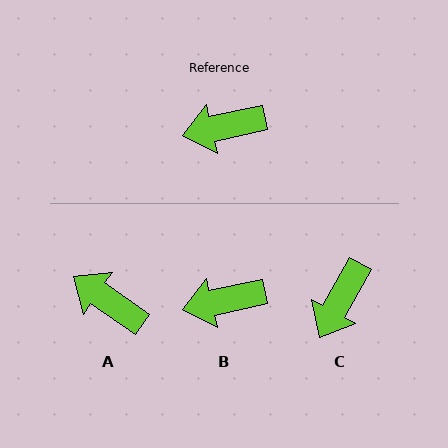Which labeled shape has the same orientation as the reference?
B.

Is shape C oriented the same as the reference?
No, it is off by about 49 degrees.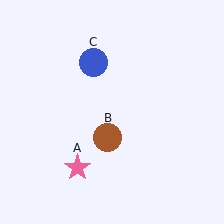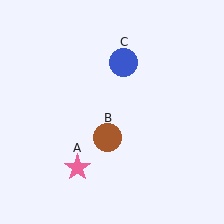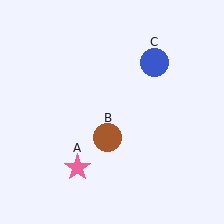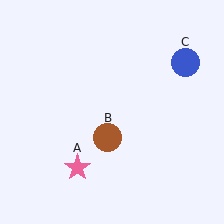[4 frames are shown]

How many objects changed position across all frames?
1 object changed position: blue circle (object C).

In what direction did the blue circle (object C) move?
The blue circle (object C) moved right.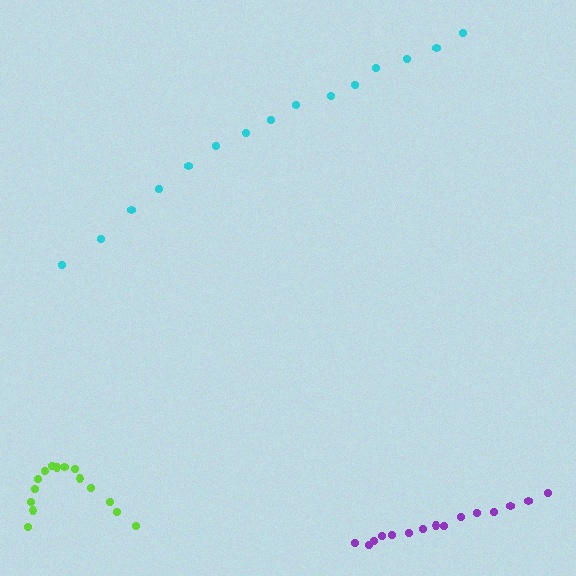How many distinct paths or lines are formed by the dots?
There are 3 distinct paths.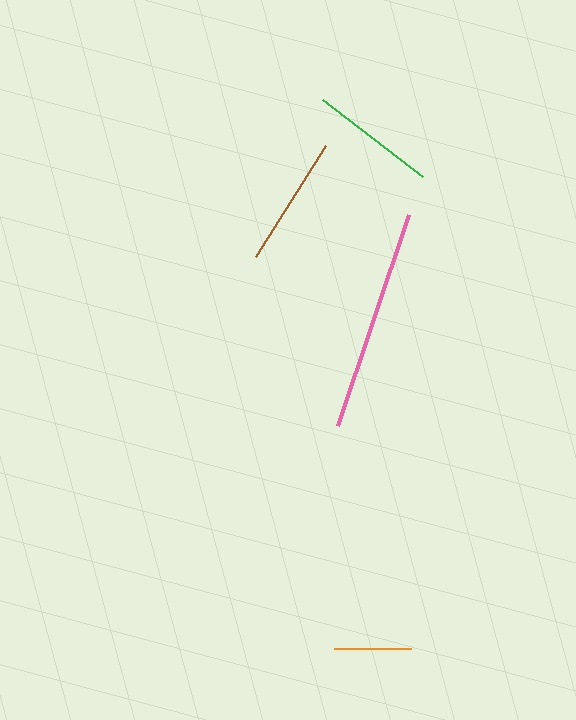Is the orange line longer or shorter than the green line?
The green line is longer than the orange line.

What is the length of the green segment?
The green segment is approximately 126 pixels long.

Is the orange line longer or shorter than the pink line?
The pink line is longer than the orange line.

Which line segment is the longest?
The pink line is the longest at approximately 222 pixels.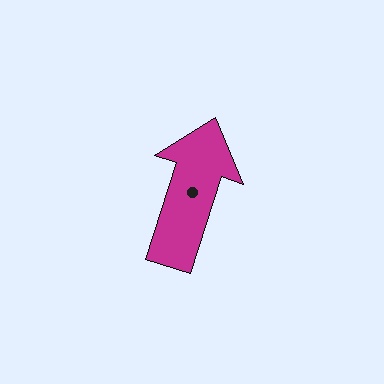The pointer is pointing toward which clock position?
Roughly 1 o'clock.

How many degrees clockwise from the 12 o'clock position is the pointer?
Approximately 18 degrees.